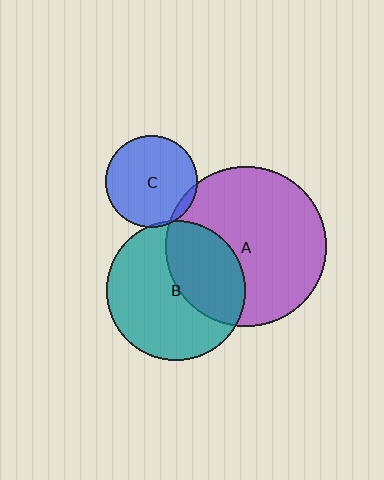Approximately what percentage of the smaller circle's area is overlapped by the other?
Approximately 40%.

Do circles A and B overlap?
Yes.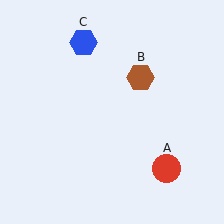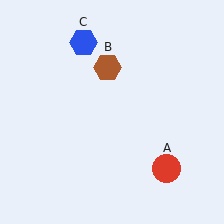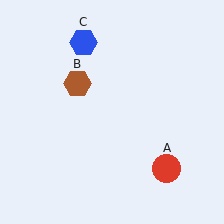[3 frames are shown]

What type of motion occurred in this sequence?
The brown hexagon (object B) rotated counterclockwise around the center of the scene.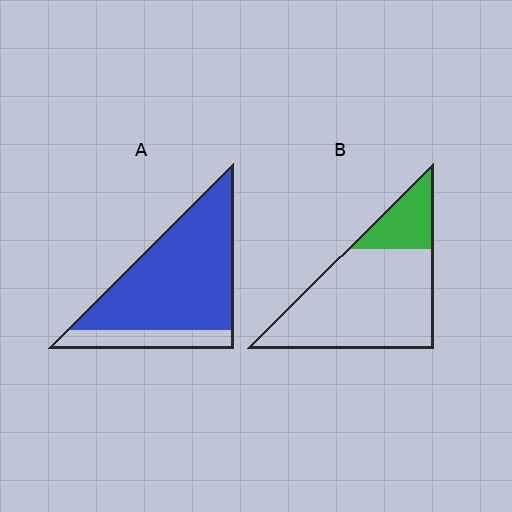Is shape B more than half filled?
No.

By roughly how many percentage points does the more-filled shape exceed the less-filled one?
By roughly 60 percentage points (A over B).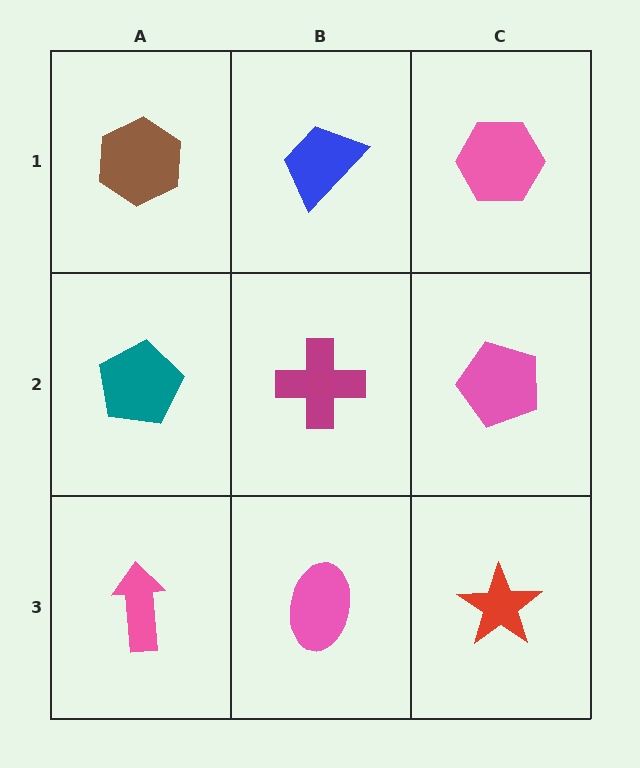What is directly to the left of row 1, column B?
A brown hexagon.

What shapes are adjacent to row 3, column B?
A magenta cross (row 2, column B), a pink arrow (row 3, column A), a red star (row 3, column C).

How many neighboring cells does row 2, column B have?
4.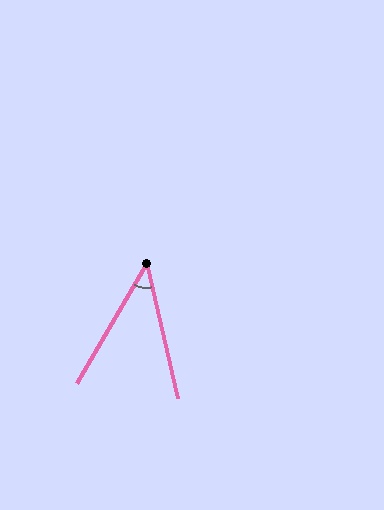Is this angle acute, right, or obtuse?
It is acute.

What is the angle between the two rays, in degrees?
Approximately 43 degrees.